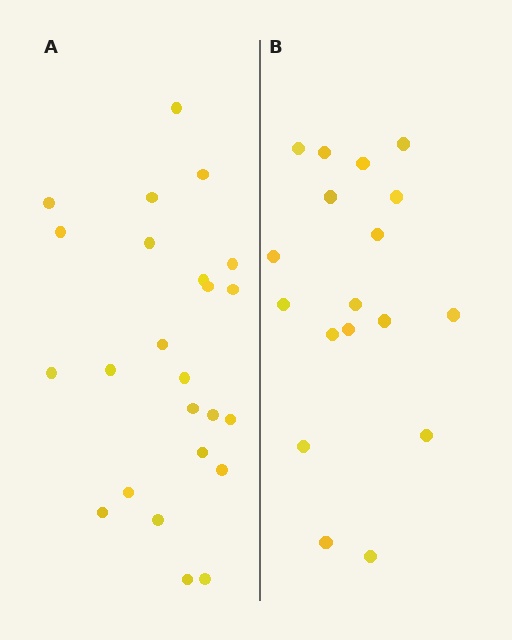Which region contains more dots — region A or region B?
Region A (the left region) has more dots.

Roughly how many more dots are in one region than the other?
Region A has about 6 more dots than region B.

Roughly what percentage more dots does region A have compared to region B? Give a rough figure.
About 35% more.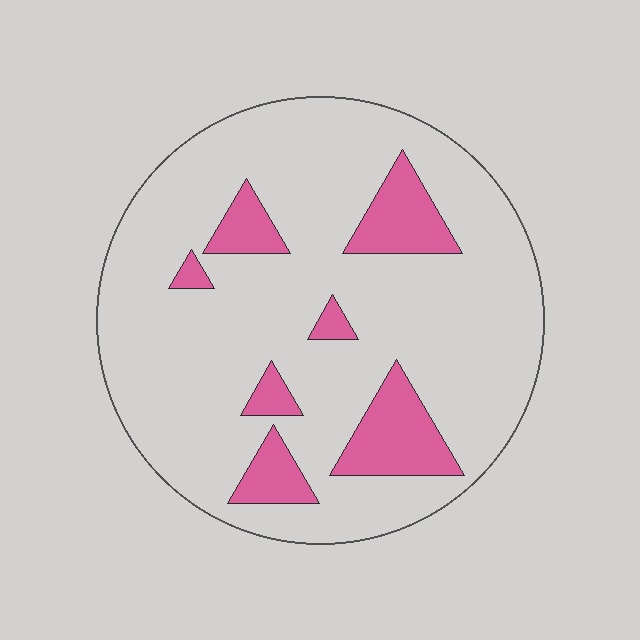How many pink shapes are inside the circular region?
7.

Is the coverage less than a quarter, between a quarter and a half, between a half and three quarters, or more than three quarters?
Less than a quarter.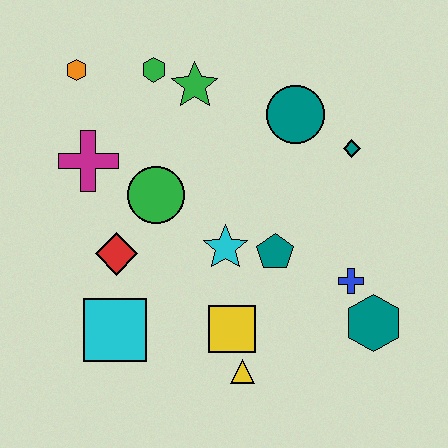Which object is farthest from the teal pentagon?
The orange hexagon is farthest from the teal pentagon.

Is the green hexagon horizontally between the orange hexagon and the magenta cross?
No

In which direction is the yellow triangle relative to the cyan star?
The yellow triangle is below the cyan star.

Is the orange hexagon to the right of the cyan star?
No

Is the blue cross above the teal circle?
No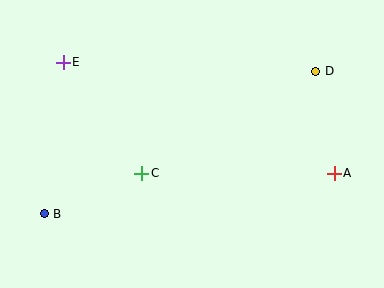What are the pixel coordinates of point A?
Point A is at (334, 173).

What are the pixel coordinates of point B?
Point B is at (44, 214).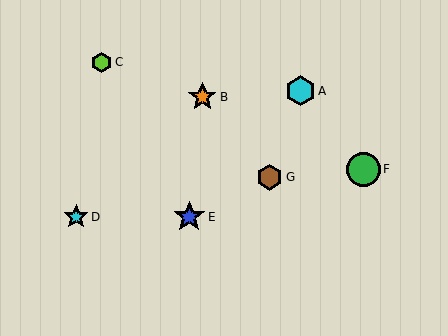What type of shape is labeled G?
Shape G is a brown hexagon.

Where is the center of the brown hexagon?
The center of the brown hexagon is at (270, 177).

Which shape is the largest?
The green circle (labeled F) is the largest.